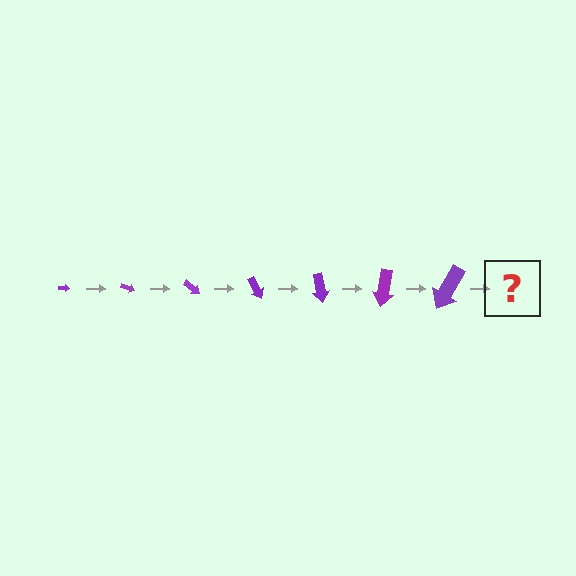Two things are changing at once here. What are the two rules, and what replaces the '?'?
The two rules are that the arrow grows larger each step and it rotates 20 degrees each step. The '?' should be an arrow, larger than the previous one and rotated 140 degrees from the start.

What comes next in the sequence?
The next element should be an arrow, larger than the previous one and rotated 140 degrees from the start.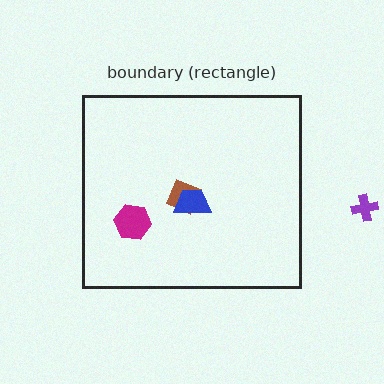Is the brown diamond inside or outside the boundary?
Inside.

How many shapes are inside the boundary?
3 inside, 1 outside.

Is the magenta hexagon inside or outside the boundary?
Inside.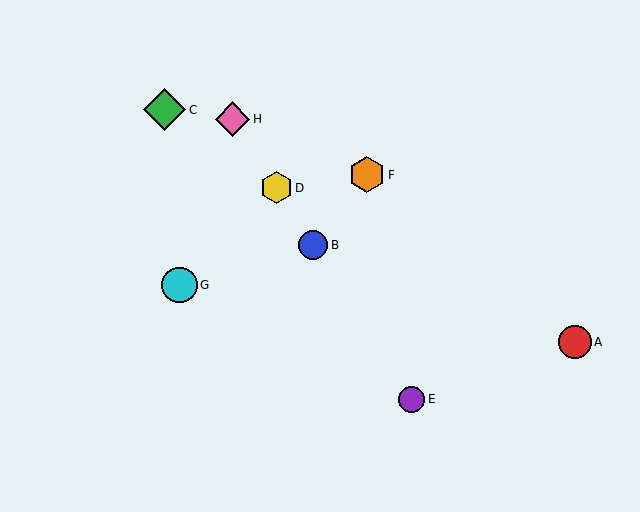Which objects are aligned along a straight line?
Objects B, D, E, H are aligned along a straight line.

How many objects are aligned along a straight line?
4 objects (B, D, E, H) are aligned along a straight line.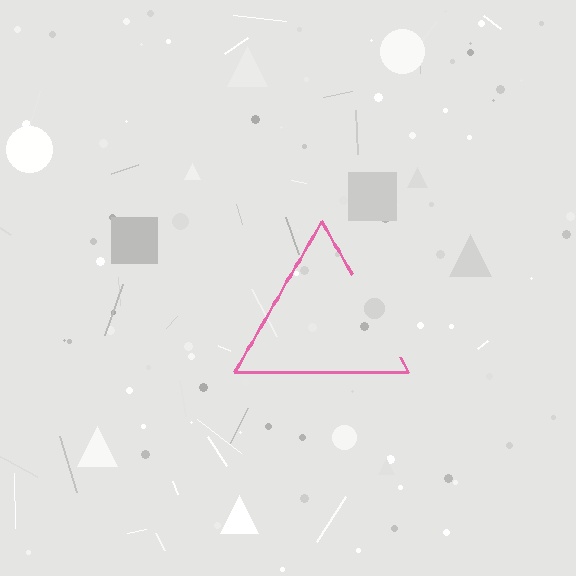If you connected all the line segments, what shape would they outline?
They would outline a triangle.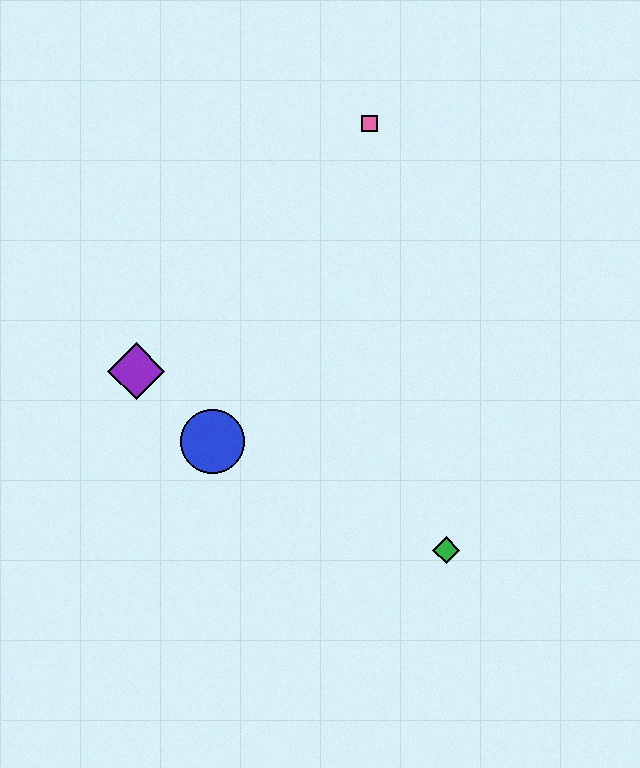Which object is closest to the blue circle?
The purple diamond is closest to the blue circle.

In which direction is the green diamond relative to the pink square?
The green diamond is below the pink square.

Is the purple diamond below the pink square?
Yes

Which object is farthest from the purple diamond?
The green diamond is farthest from the purple diamond.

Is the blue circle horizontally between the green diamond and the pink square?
No